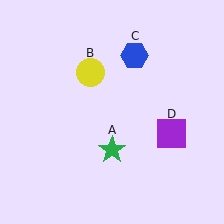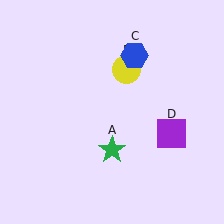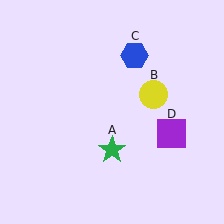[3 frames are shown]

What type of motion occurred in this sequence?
The yellow circle (object B) rotated clockwise around the center of the scene.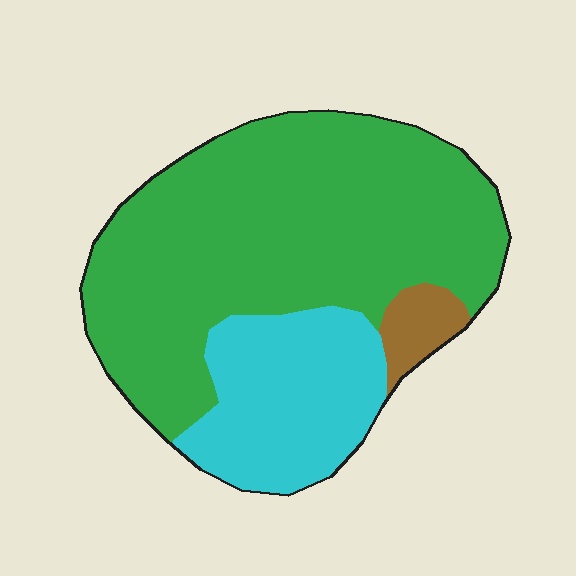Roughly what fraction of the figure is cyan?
Cyan takes up about one quarter (1/4) of the figure.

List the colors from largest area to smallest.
From largest to smallest: green, cyan, brown.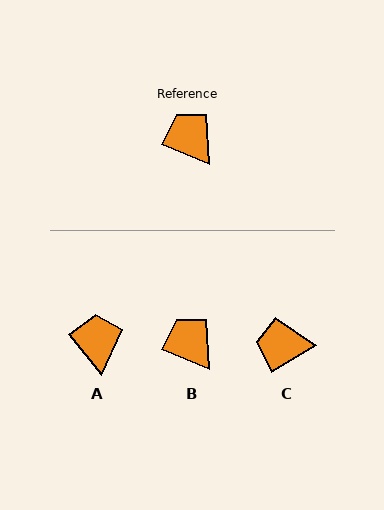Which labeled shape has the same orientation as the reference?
B.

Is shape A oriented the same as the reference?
No, it is off by about 28 degrees.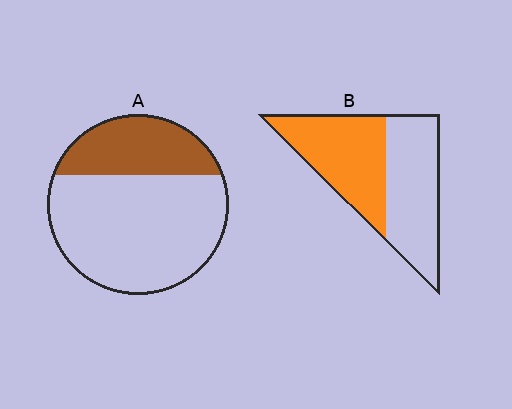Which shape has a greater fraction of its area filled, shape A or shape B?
Shape B.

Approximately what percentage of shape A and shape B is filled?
A is approximately 30% and B is approximately 50%.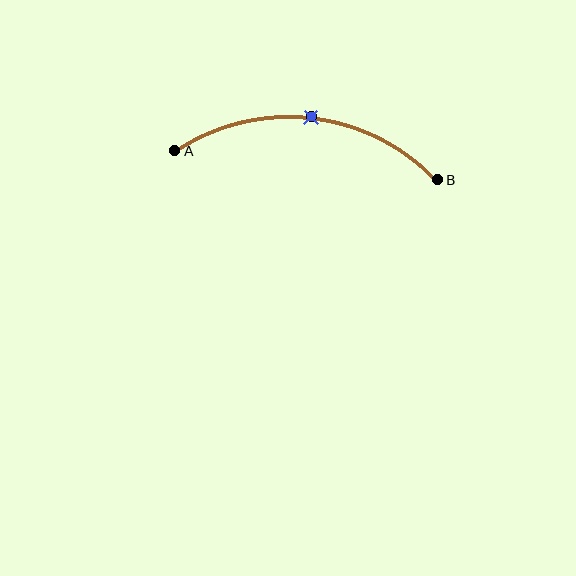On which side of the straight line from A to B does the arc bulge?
The arc bulges above the straight line connecting A and B.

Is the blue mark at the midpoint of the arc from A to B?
Yes. The blue mark lies on the arc at equal arc-length from both A and B — it is the arc midpoint.